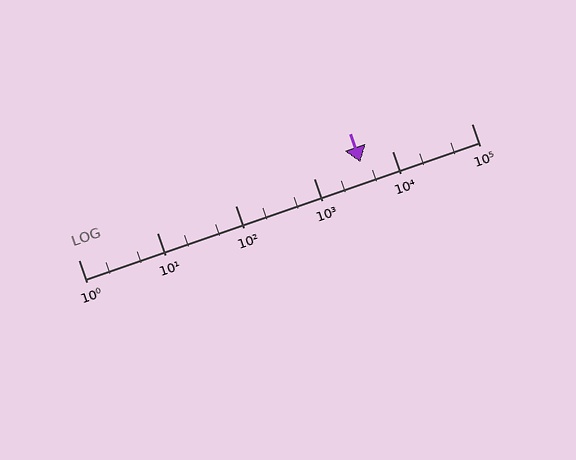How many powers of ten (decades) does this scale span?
The scale spans 5 decades, from 1 to 100000.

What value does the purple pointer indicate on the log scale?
The pointer indicates approximately 3900.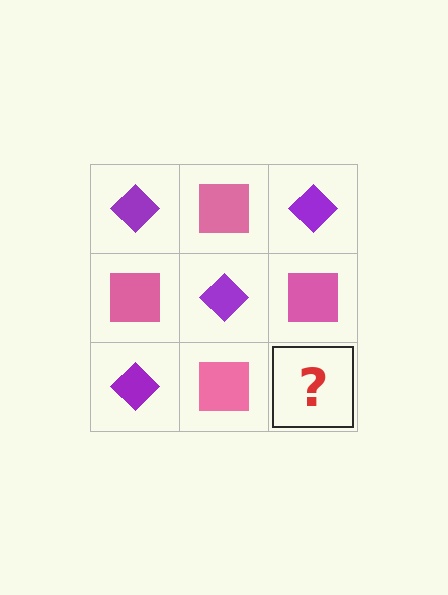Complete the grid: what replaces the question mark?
The question mark should be replaced with a purple diamond.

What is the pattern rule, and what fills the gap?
The rule is that it alternates purple diamond and pink square in a checkerboard pattern. The gap should be filled with a purple diamond.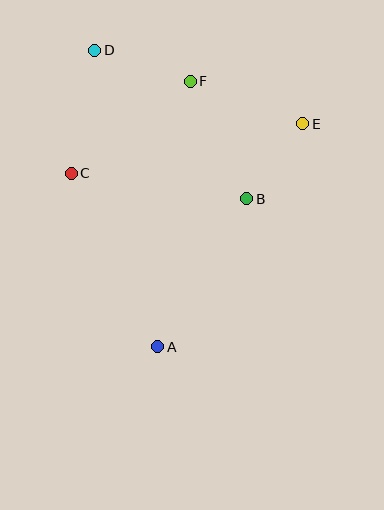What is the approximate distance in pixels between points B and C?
The distance between B and C is approximately 177 pixels.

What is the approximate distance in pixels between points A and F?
The distance between A and F is approximately 267 pixels.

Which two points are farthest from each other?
Points A and D are farthest from each other.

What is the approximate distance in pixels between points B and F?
The distance between B and F is approximately 130 pixels.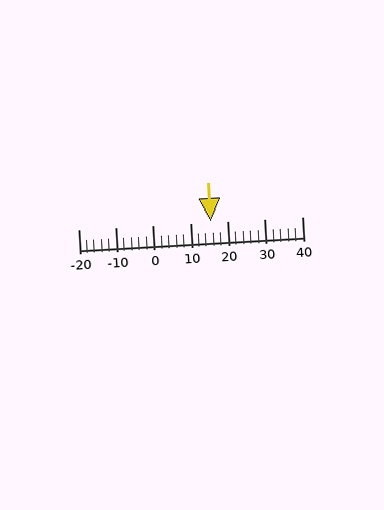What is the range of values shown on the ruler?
The ruler shows values from -20 to 40.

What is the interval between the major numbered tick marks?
The major tick marks are spaced 10 units apart.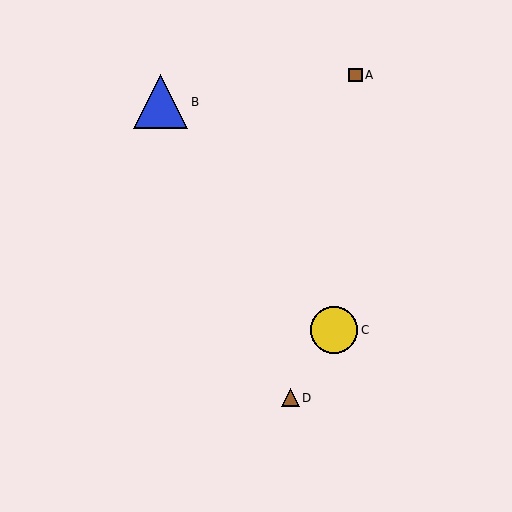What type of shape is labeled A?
Shape A is a brown square.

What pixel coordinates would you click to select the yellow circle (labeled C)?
Click at (334, 330) to select the yellow circle C.